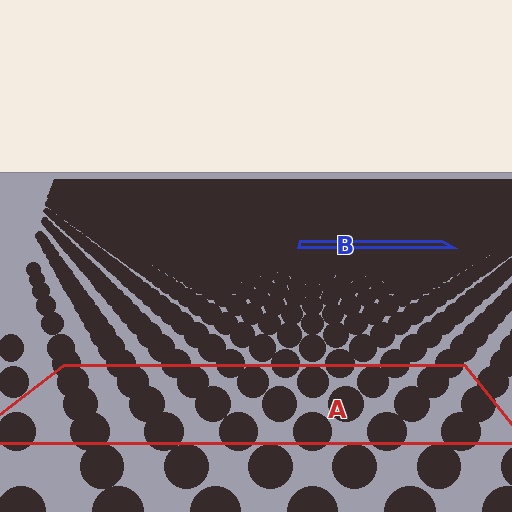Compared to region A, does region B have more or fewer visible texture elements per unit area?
Region B has more texture elements per unit area — they are packed more densely because it is farther away.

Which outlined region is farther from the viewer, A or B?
Region B is farther from the viewer — the texture elements inside it appear smaller and more densely packed.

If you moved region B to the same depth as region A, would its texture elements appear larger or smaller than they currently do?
They would appear larger. At a closer depth, the same texture elements are projected at a bigger on-screen size.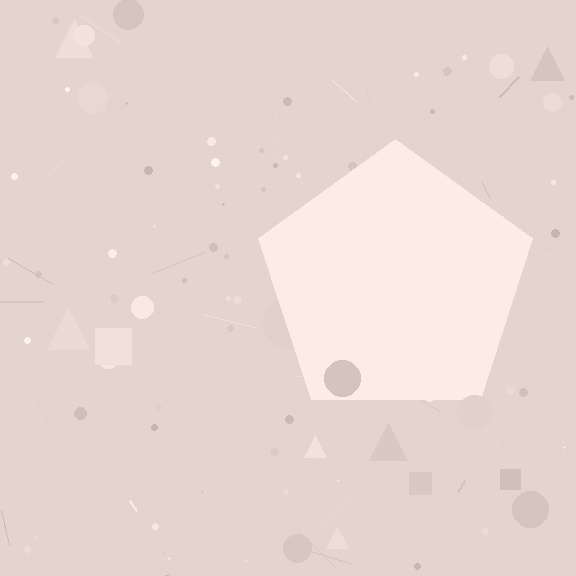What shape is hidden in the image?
A pentagon is hidden in the image.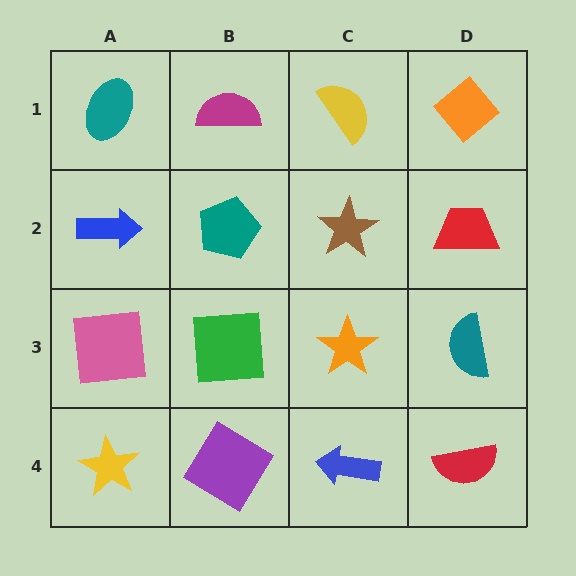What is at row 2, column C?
A brown star.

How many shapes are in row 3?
4 shapes.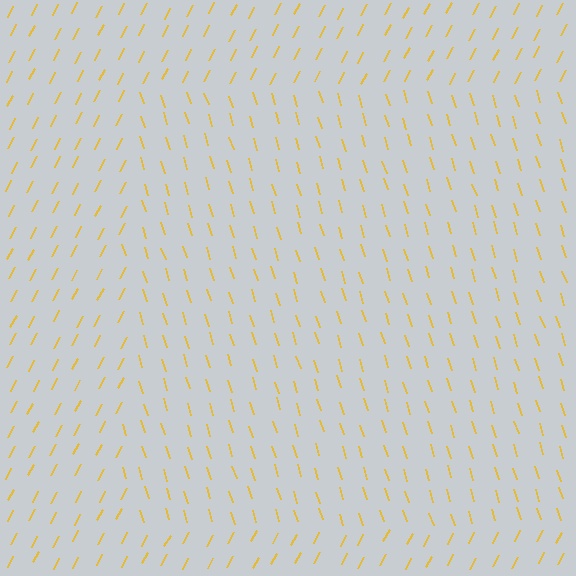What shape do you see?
I see a rectangle.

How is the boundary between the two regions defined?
The boundary is defined purely by a change in line orientation (approximately 45 degrees difference). All lines are the same color and thickness.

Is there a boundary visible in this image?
Yes, there is a texture boundary formed by a change in line orientation.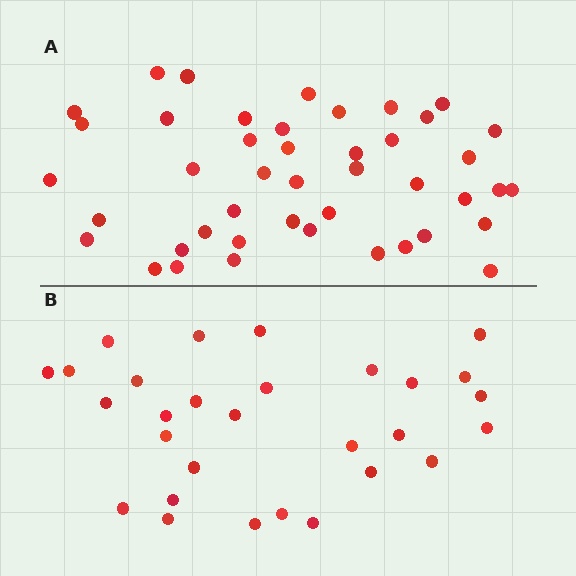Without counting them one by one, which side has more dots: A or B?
Region A (the top region) has more dots.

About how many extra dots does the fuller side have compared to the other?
Region A has approximately 15 more dots than region B.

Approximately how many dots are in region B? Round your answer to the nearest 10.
About 30 dots. (The exact count is 29, which rounds to 30.)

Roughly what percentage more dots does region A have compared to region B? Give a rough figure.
About 50% more.